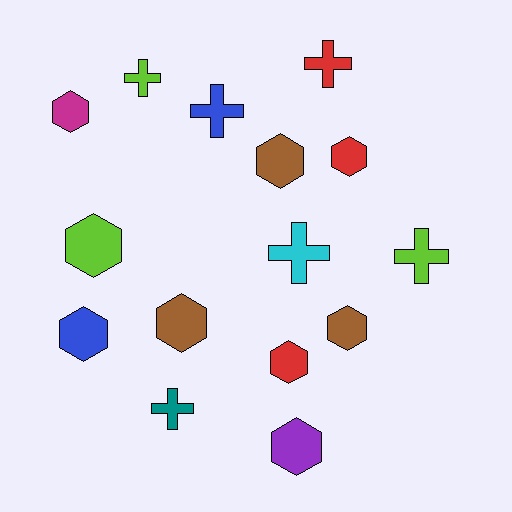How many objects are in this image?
There are 15 objects.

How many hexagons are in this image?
There are 9 hexagons.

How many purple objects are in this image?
There is 1 purple object.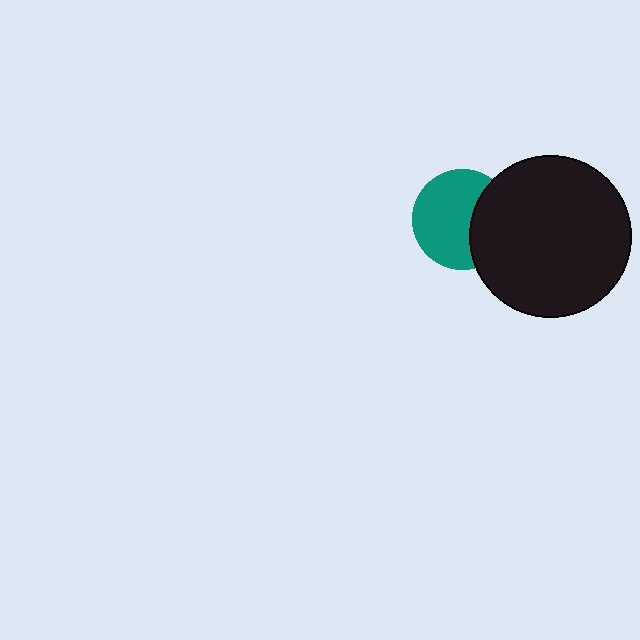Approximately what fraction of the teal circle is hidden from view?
Roughly 34% of the teal circle is hidden behind the black circle.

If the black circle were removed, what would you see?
You would see the complete teal circle.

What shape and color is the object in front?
The object in front is a black circle.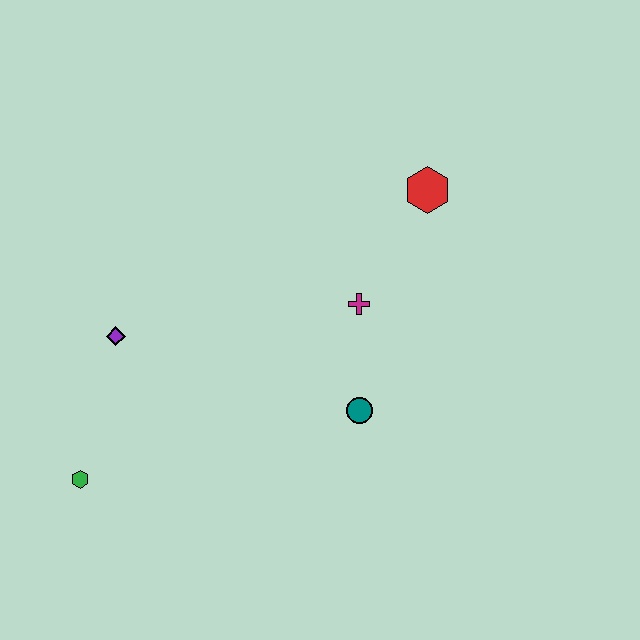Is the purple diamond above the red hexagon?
No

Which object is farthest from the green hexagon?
The red hexagon is farthest from the green hexagon.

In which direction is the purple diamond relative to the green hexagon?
The purple diamond is above the green hexagon.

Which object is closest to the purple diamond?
The green hexagon is closest to the purple diamond.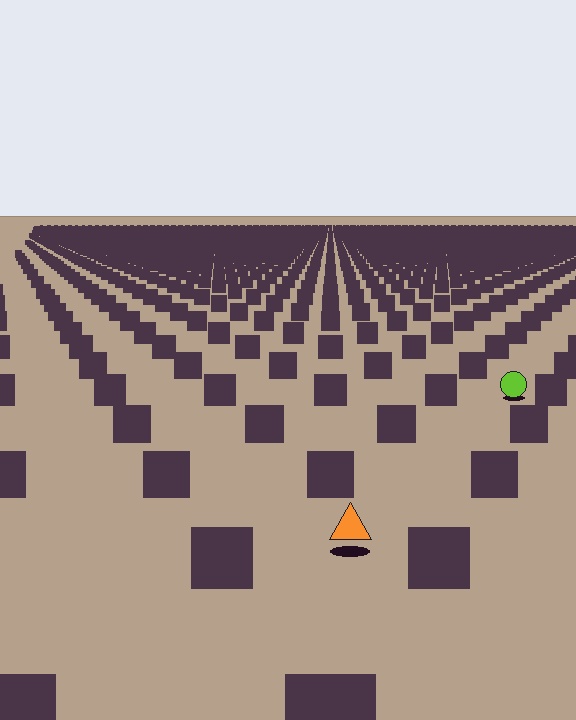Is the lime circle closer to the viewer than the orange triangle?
No. The orange triangle is closer — you can tell from the texture gradient: the ground texture is coarser near it.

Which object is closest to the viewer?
The orange triangle is closest. The texture marks near it are larger and more spread out.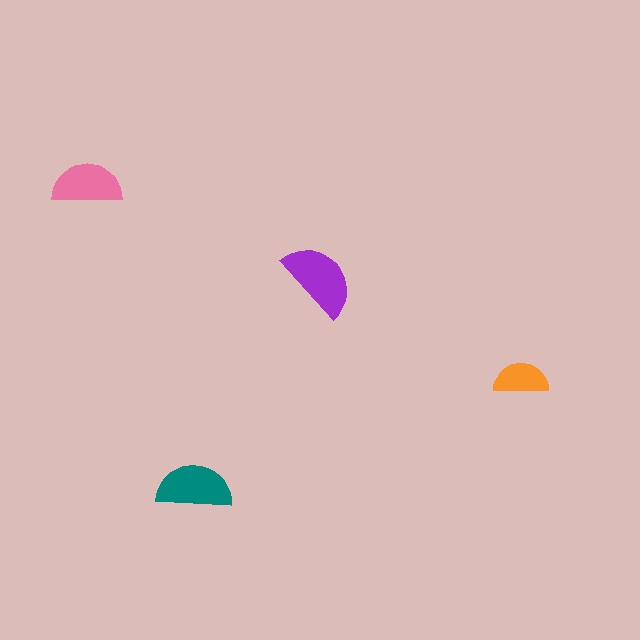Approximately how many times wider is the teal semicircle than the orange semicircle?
About 1.5 times wider.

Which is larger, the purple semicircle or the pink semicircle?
The purple one.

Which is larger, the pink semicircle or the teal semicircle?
The teal one.